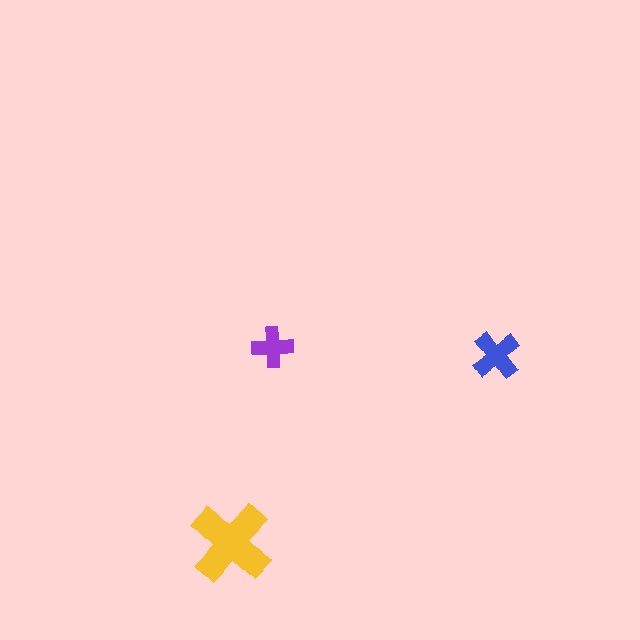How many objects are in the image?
There are 3 objects in the image.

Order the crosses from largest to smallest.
the yellow one, the blue one, the purple one.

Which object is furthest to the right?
The blue cross is rightmost.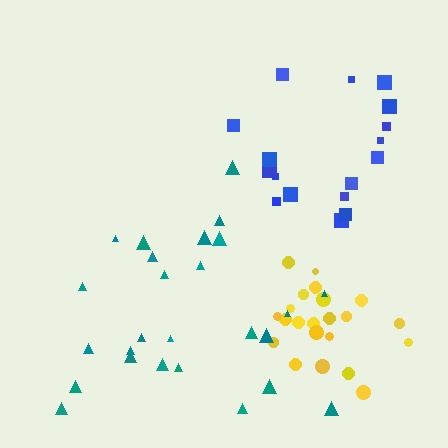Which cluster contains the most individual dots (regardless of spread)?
Teal (26).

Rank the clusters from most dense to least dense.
yellow, blue, teal.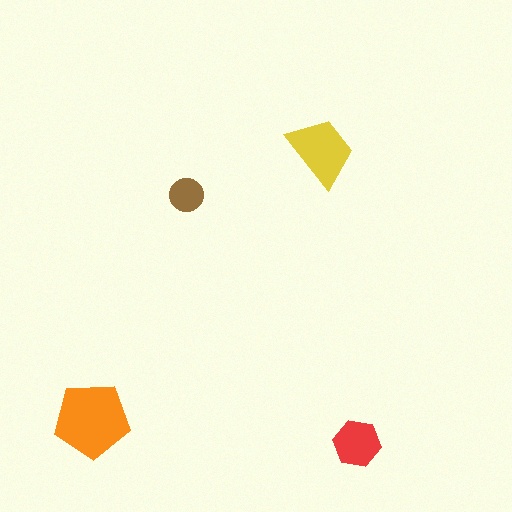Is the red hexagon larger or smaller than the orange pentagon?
Smaller.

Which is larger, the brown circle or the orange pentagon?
The orange pentagon.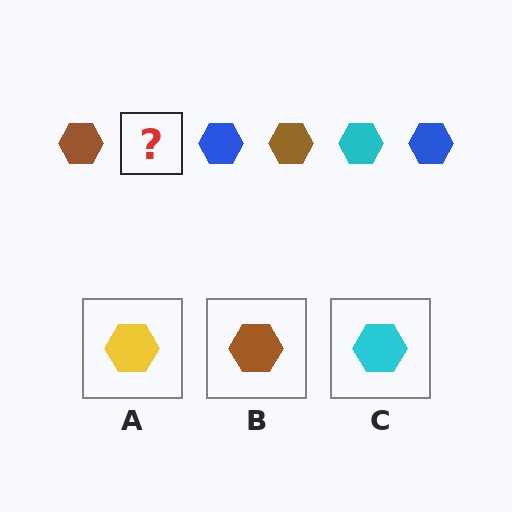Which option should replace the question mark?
Option C.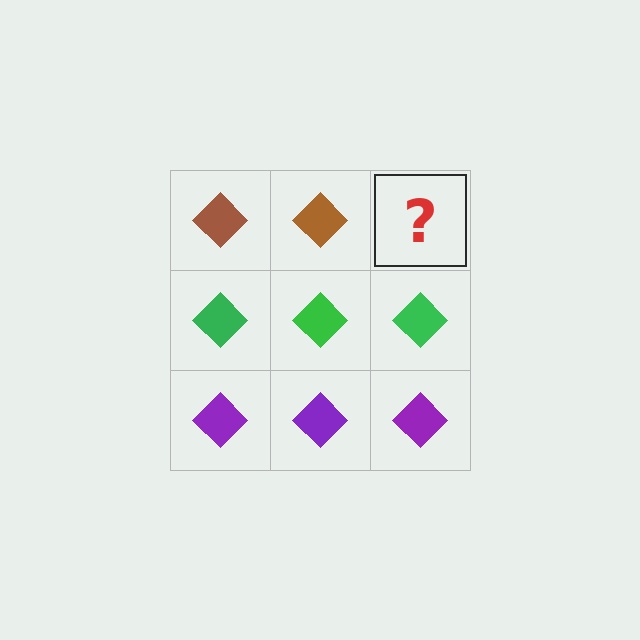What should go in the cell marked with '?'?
The missing cell should contain a brown diamond.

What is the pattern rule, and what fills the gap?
The rule is that each row has a consistent color. The gap should be filled with a brown diamond.